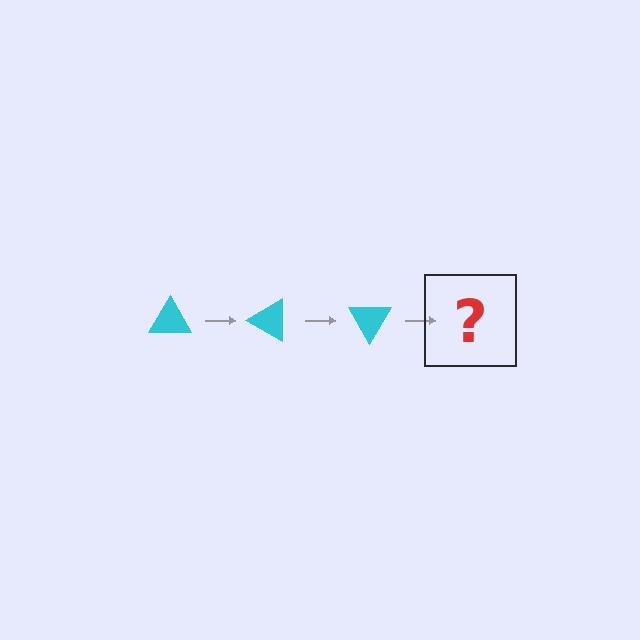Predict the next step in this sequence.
The next step is a cyan triangle rotated 90 degrees.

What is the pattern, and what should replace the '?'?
The pattern is that the triangle rotates 30 degrees each step. The '?' should be a cyan triangle rotated 90 degrees.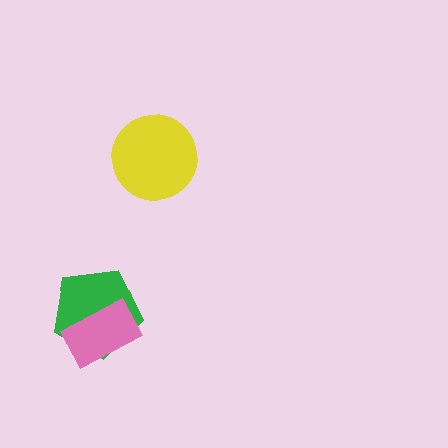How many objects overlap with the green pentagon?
1 object overlaps with the green pentagon.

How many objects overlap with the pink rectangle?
1 object overlaps with the pink rectangle.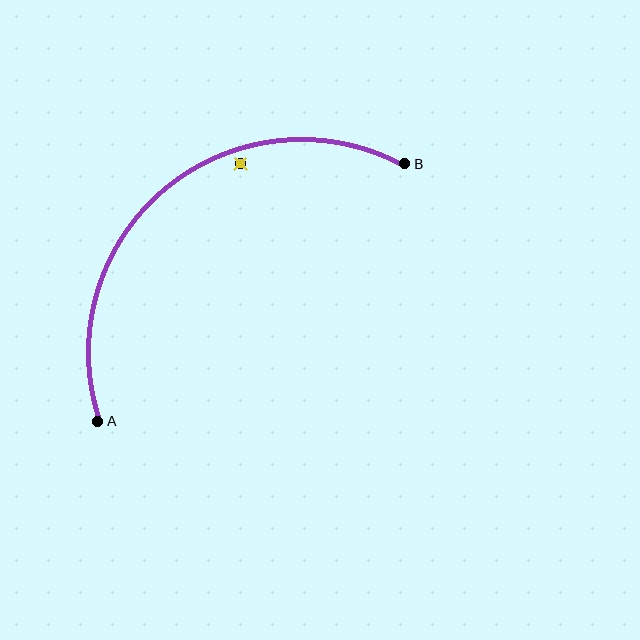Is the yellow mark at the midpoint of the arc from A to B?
No — the yellow mark does not lie on the arc at all. It sits slightly inside the curve.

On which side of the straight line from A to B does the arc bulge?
The arc bulges above and to the left of the straight line connecting A and B.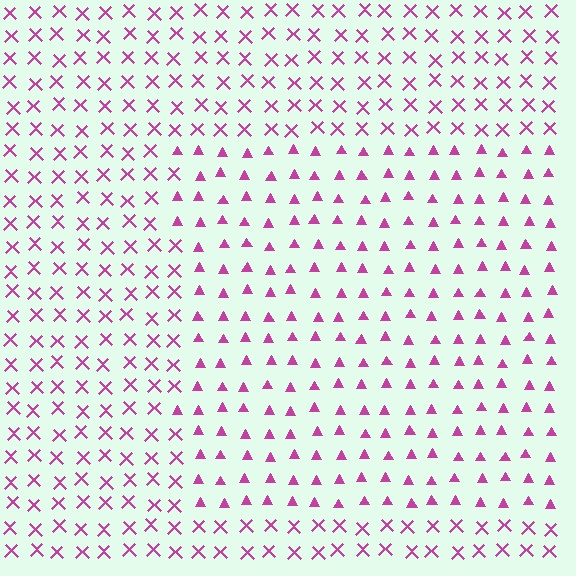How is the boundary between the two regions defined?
The boundary is defined by a change in element shape: triangles inside vs. X marks outside. All elements share the same color and spacing.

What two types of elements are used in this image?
The image uses triangles inside the rectangle region and X marks outside it.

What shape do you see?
I see a rectangle.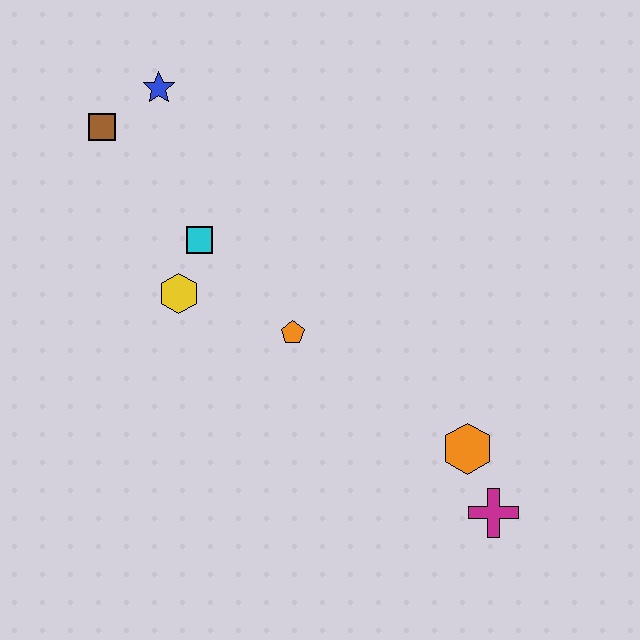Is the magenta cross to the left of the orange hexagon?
No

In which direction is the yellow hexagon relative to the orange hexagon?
The yellow hexagon is to the left of the orange hexagon.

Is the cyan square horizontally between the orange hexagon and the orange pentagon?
No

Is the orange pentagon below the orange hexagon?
No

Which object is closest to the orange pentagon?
The yellow hexagon is closest to the orange pentagon.